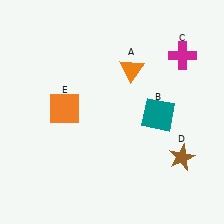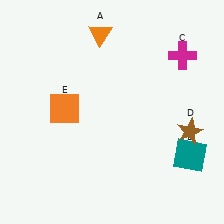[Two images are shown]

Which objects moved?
The objects that moved are: the orange triangle (A), the teal square (B), the brown star (D).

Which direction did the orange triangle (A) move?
The orange triangle (A) moved up.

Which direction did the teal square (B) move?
The teal square (B) moved down.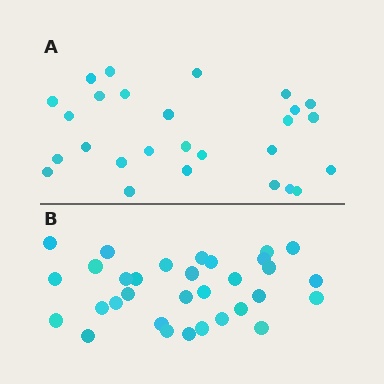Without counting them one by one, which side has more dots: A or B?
Region B (the bottom region) has more dots.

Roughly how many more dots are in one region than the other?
Region B has about 5 more dots than region A.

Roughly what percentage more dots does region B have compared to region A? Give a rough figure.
About 20% more.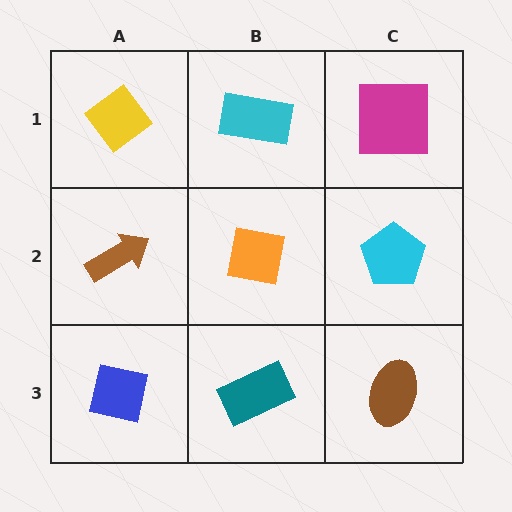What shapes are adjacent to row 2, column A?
A yellow diamond (row 1, column A), a blue square (row 3, column A), an orange square (row 2, column B).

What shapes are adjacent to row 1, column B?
An orange square (row 2, column B), a yellow diamond (row 1, column A), a magenta square (row 1, column C).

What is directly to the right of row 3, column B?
A brown ellipse.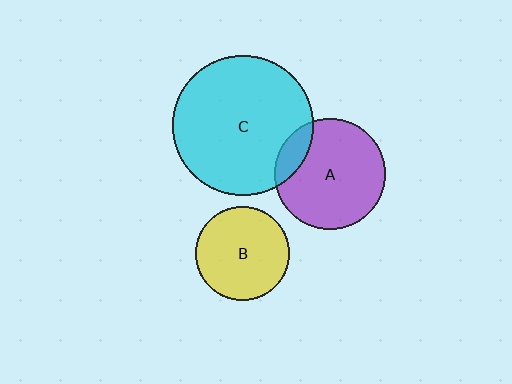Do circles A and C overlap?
Yes.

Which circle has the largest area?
Circle C (cyan).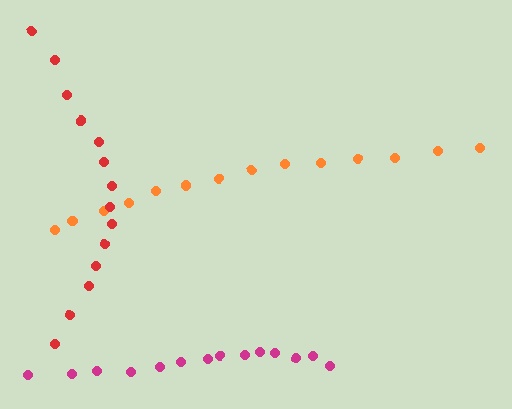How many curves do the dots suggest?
There are 3 distinct paths.